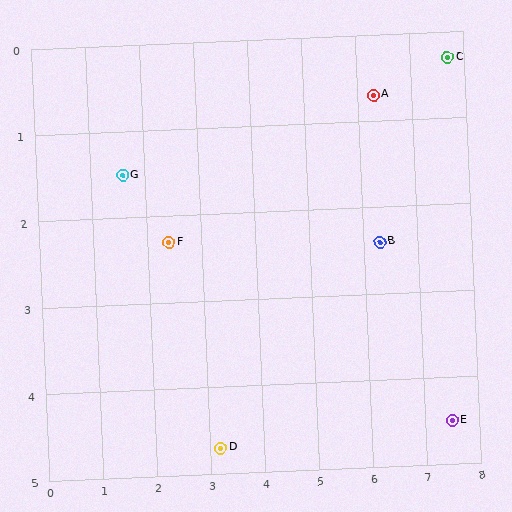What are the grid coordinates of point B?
Point B is at approximately (6.3, 2.4).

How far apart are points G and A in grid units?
Points G and A are about 4.8 grid units apart.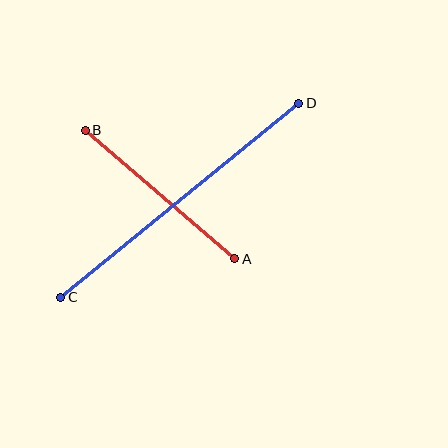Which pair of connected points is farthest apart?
Points C and D are farthest apart.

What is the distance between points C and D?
The distance is approximately 308 pixels.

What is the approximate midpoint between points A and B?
The midpoint is at approximately (160, 194) pixels.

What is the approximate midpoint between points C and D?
The midpoint is at approximately (180, 200) pixels.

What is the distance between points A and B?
The distance is approximately 197 pixels.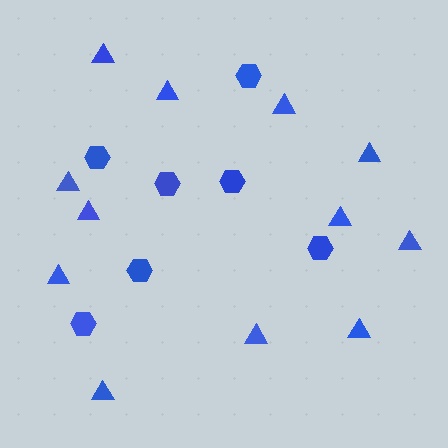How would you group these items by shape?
There are 2 groups: one group of triangles (12) and one group of hexagons (7).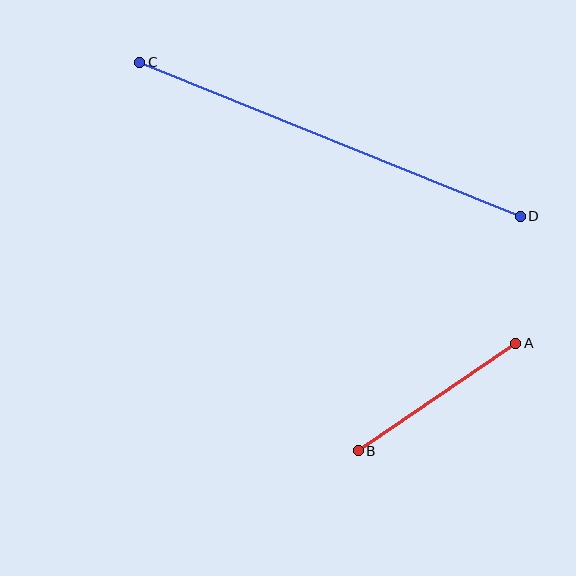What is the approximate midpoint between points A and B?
The midpoint is at approximately (437, 397) pixels.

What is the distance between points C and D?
The distance is approximately 411 pixels.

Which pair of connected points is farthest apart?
Points C and D are farthest apart.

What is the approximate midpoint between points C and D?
The midpoint is at approximately (330, 139) pixels.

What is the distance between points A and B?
The distance is approximately 191 pixels.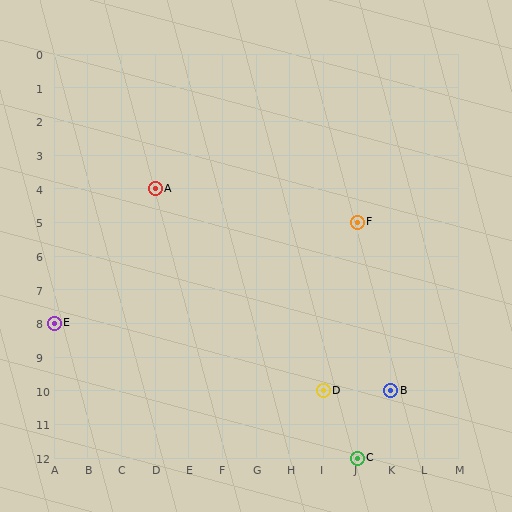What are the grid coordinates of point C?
Point C is at grid coordinates (J, 12).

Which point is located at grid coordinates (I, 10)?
Point D is at (I, 10).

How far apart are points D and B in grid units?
Points D and B are 2 columns apart.